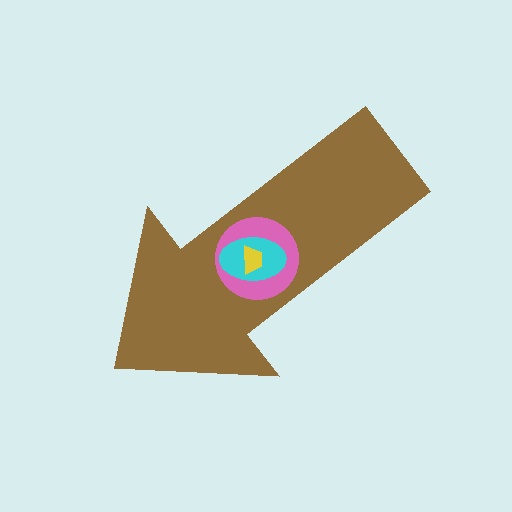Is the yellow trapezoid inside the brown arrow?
Yes.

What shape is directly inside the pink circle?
The cyan ellipse.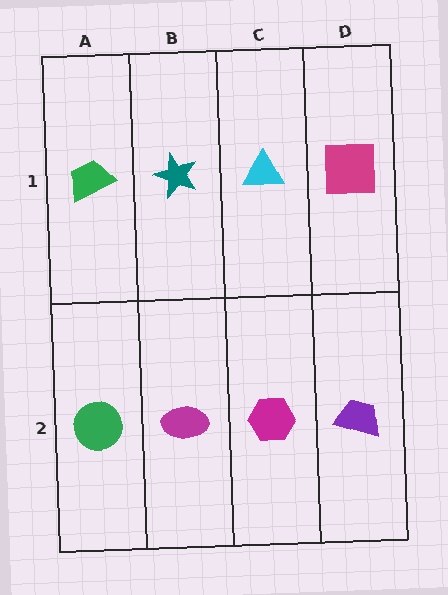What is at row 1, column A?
A green trapezoid.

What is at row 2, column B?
A magenta ellipse.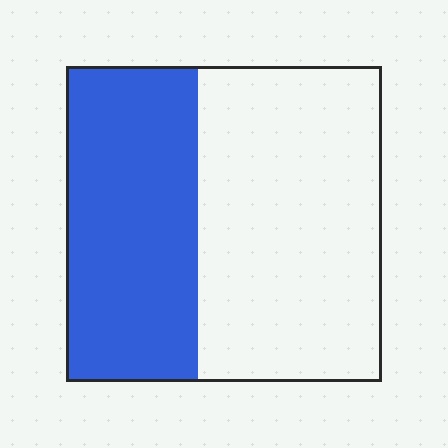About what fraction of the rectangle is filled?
About two fifths (2/5).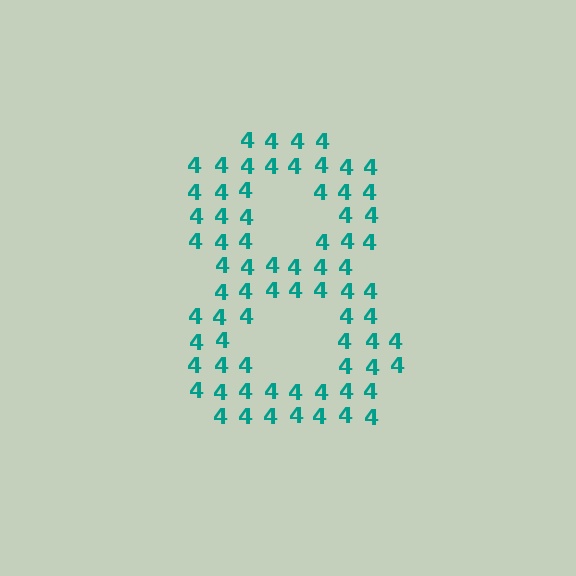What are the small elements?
The small elements are digit 4's.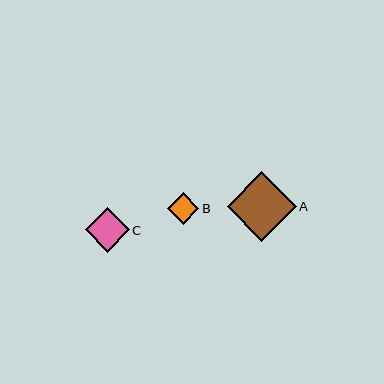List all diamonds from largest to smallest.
From largest to smallest: A, C, B.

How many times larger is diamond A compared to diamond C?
Diamond A is approximately 1.6 times the size of diamond C.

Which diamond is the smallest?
Diamond B is the smallest with a size of approximately 32 pixels.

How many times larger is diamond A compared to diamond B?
Diamond A is approximately 2.2 times the size of diamond B.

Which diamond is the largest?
Diamond A is the largest with a size of approximately 69 pixels.